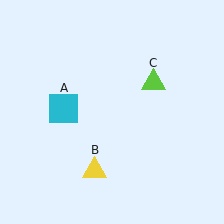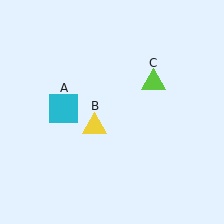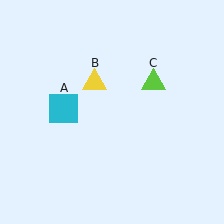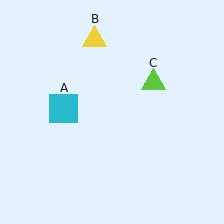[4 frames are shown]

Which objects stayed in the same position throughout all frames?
Cyan square (object A) and lime triangle (object C) remained stationary.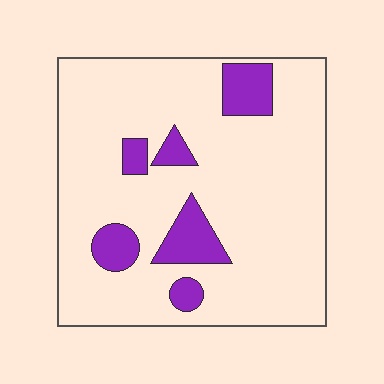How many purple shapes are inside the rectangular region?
6.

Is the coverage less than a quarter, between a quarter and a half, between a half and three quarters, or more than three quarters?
Less than a quarter.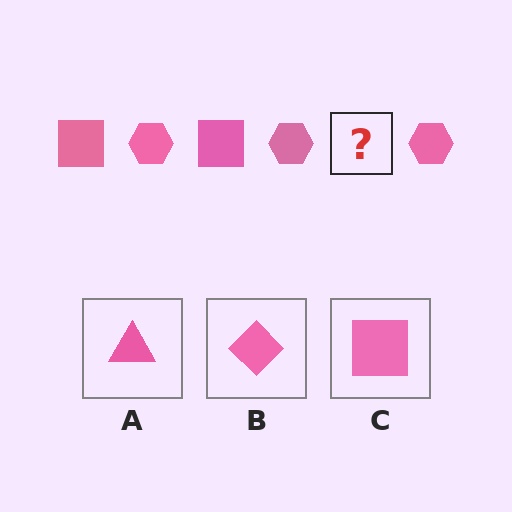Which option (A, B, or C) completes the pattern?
C.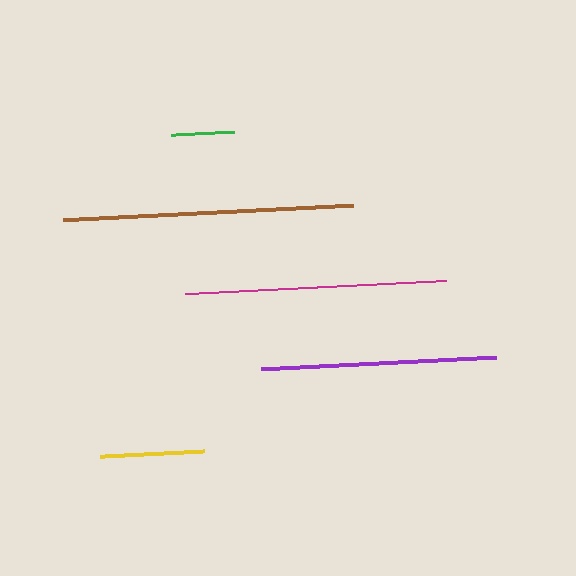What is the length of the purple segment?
The purple segment is approximately 235 pixels long.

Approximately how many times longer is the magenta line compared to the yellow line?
The magenta line is approximately 2.5 times the length of the yellow line.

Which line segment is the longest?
The brown line is the longest at approximately 290 pixels.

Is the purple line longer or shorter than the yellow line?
The purple line is longer than the yellow line.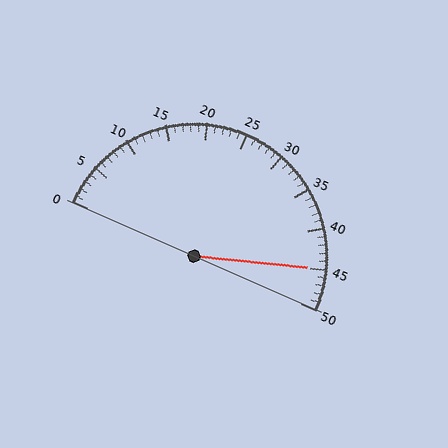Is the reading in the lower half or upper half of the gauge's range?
The reading is in the upper half of the range (0 to 50).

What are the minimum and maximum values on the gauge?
The gauge ranges from 0 to 50.